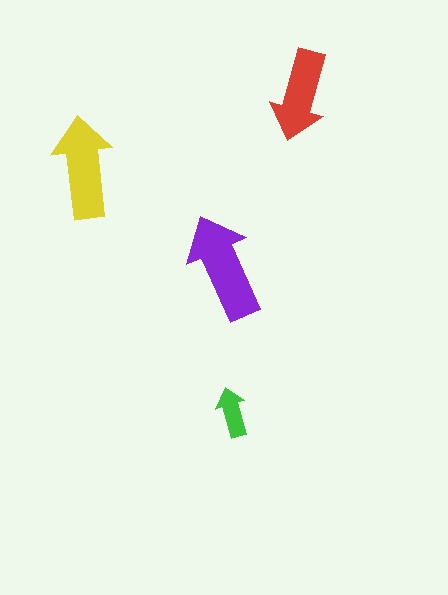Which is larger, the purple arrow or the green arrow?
The purple one.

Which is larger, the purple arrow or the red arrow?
The purple one.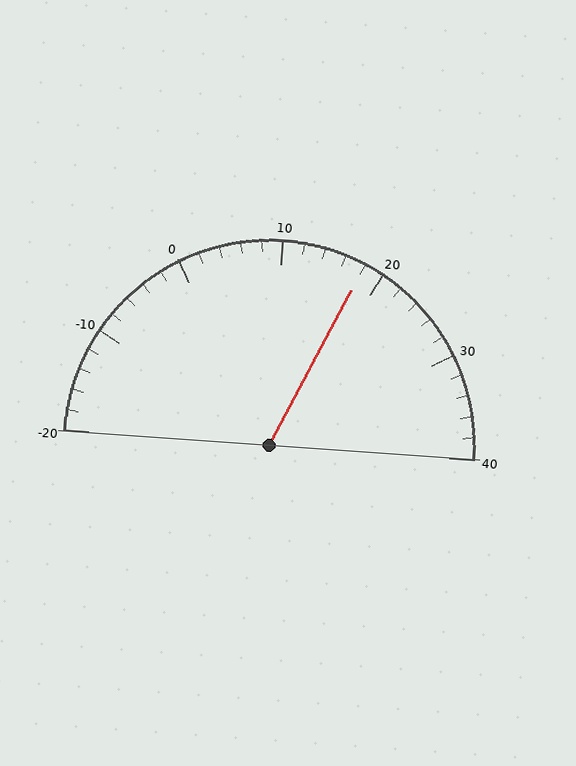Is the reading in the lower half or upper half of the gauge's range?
The reading is in the upper half of the range (-20 to 40).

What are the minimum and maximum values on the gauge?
The gauge ranges from -20 to 40.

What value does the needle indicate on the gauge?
The needle indicates approximately 18.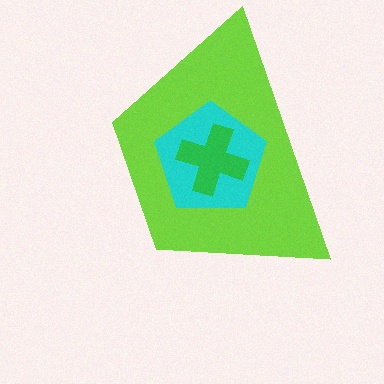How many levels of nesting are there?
3.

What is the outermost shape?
The lime trapezoid.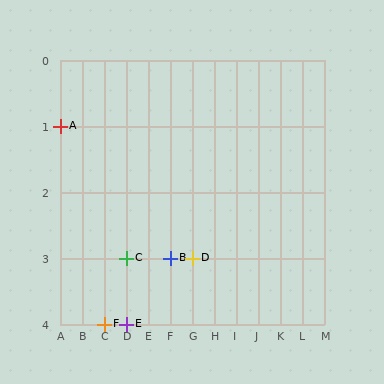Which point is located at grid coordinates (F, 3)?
Point B is at (F, 3).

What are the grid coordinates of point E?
Point E is at grid coordinates (D, 4).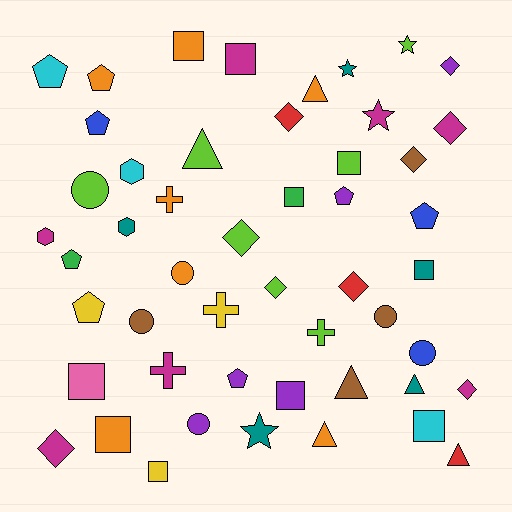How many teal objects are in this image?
There are 5 teal objects.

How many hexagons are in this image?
There are 3 hexagons.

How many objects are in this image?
There are 50 objects.